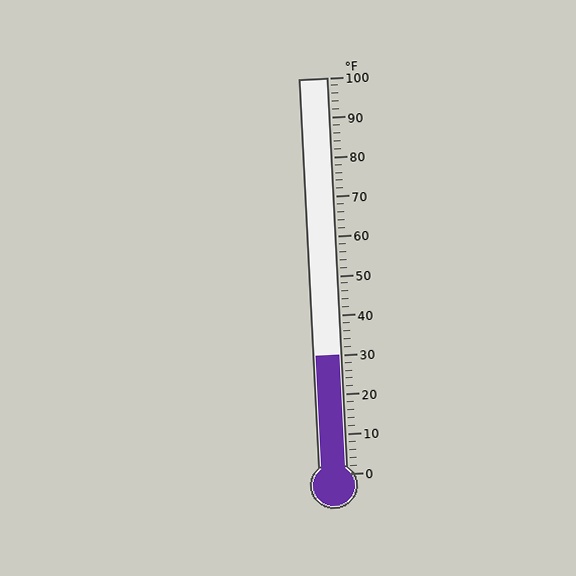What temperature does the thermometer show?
The thermometer shows approximately 30°F.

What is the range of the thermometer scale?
The thermometer scale ranges from 0°F to 100°F.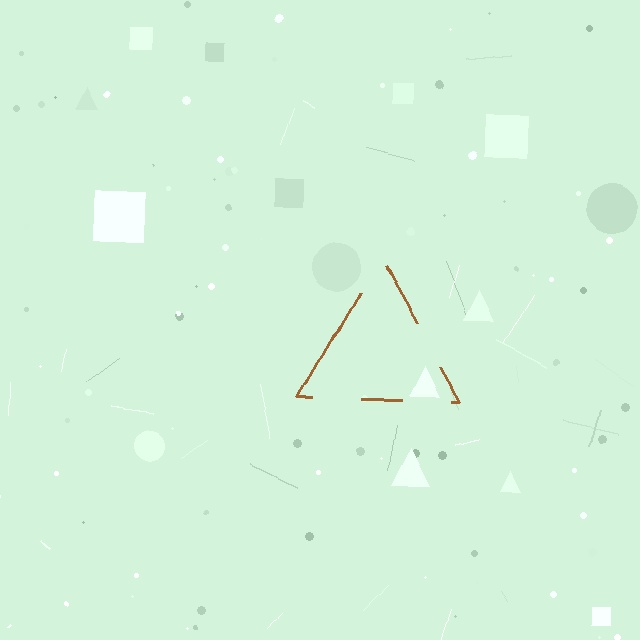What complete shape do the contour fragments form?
The contour fragments form a triangle.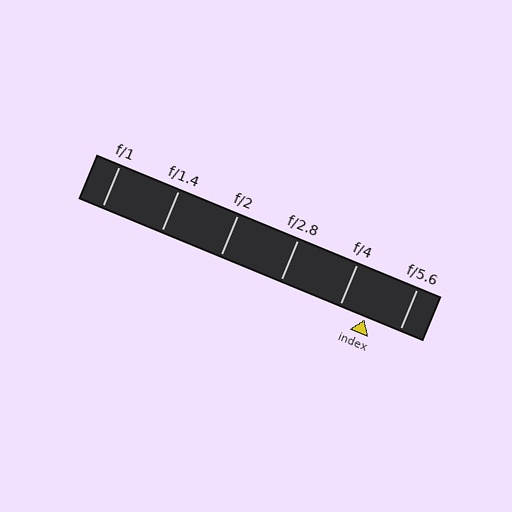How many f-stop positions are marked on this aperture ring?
There are 6 f-stop positions marked.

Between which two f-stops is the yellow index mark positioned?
The index mark is between f/4 and f/5.6.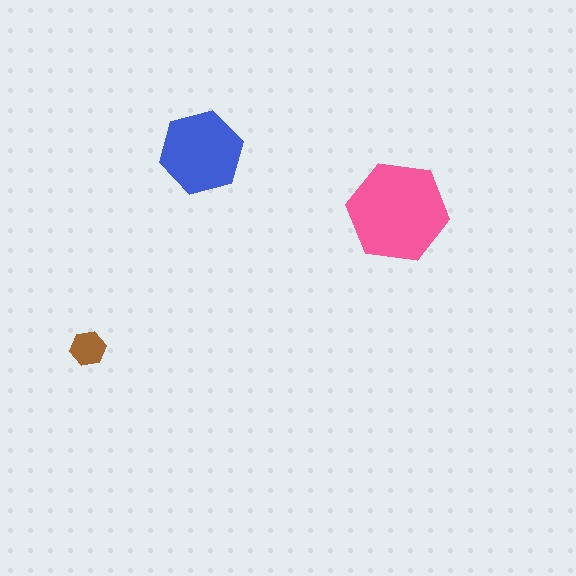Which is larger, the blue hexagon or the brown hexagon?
The blue one.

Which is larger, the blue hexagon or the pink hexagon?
The pink one.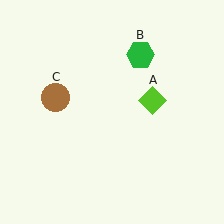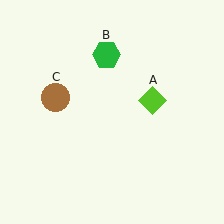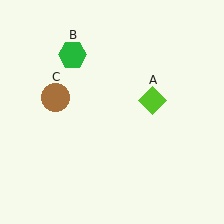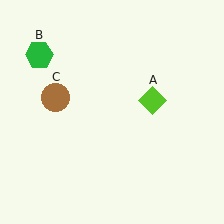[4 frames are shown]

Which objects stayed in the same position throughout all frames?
Lime diamond (object A) and brown circle (object C) remained stationary.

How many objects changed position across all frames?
1 object changed position: green hexagon (object B).